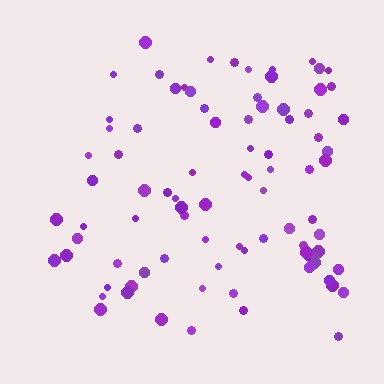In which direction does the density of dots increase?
From left to right, with the right side densest.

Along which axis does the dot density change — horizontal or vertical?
Horizontal.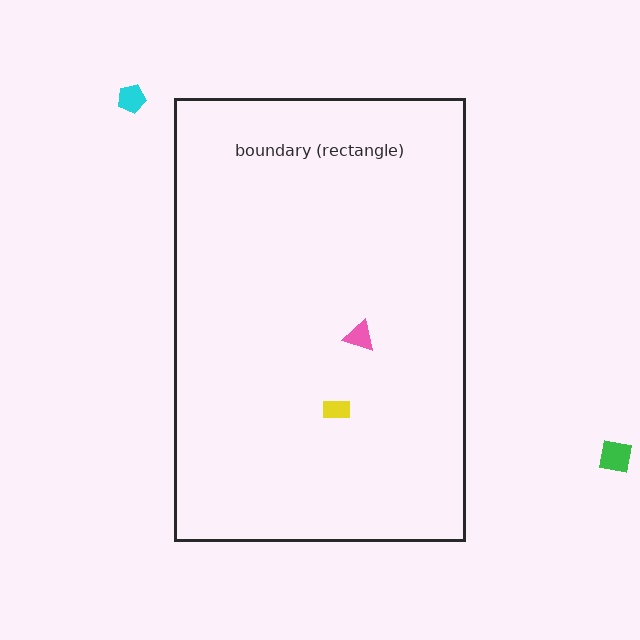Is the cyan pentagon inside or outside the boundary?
Outside.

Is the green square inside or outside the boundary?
Outside.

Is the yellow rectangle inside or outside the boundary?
Inside.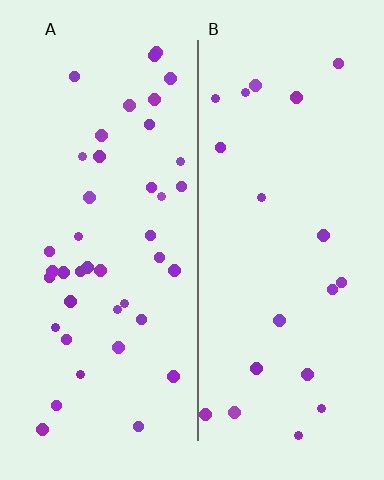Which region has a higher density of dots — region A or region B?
A (the left).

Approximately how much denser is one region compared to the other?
Approximately 2.1× — region A over region B.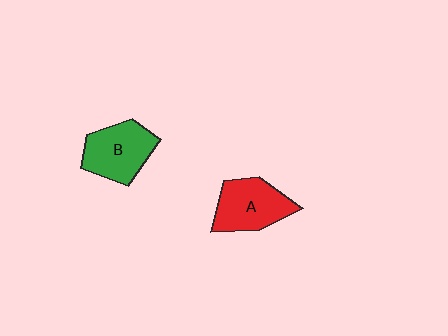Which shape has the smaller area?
Shape A (red).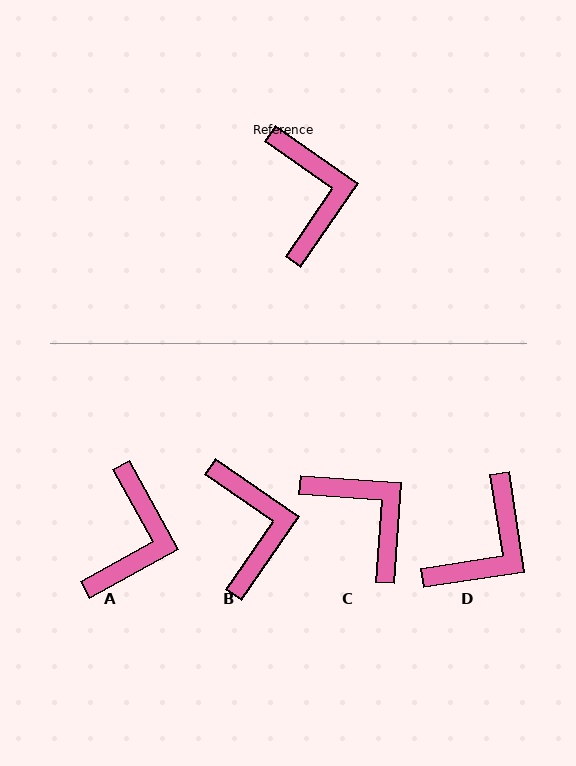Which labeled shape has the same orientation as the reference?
B.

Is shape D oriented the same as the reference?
No, it is off by about 47 degrees.